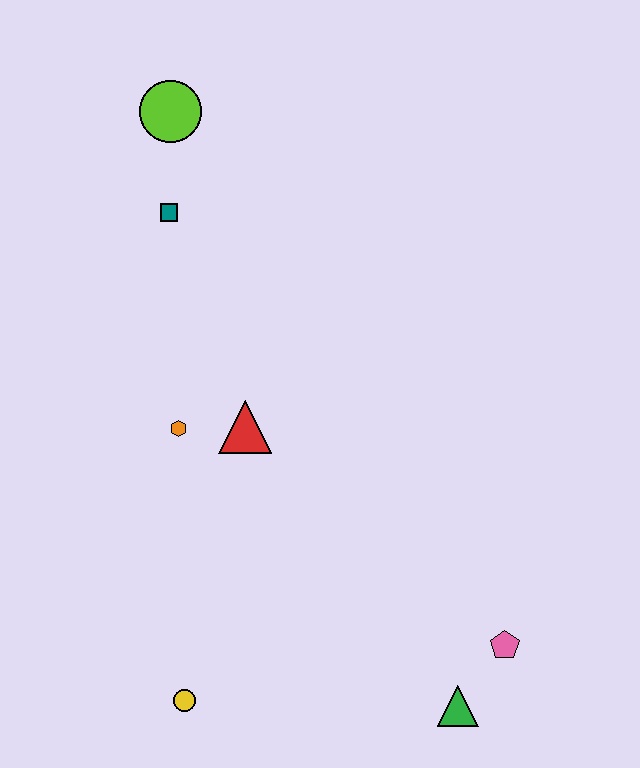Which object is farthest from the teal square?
The green triangle is farthest from the teal square.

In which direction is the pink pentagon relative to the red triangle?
The pink pentagon is to the right of the red triangle.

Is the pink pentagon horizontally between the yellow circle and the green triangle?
No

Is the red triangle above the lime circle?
No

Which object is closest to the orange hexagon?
The red triangle is closest to the orange hexagon.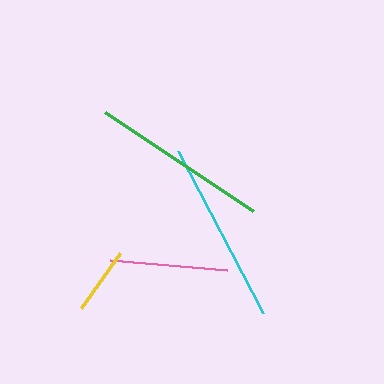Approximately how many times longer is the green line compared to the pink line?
The green line is approximately 1.5 times the length of the pink line.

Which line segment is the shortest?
The yellow line is the shortest at approximately 67 pixels.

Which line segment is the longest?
The cyan line is the longest at approximately 184 pixels.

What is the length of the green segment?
The green segment is approximately 177 pixels long.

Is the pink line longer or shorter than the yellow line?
The pink line is longer than the yellow line.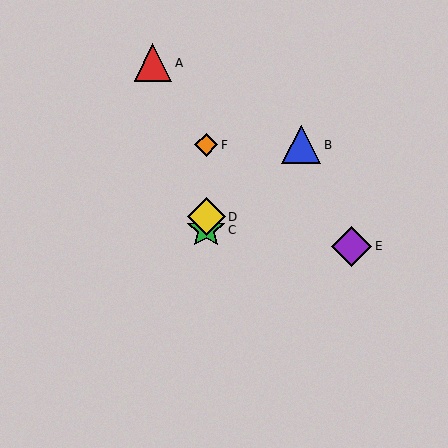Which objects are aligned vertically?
Objects C, D, F are aligned vertically.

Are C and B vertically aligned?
No, C is at x≈206 and B is at x≈301.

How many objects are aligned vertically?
3 objects (C, D, F) are aligned vertically.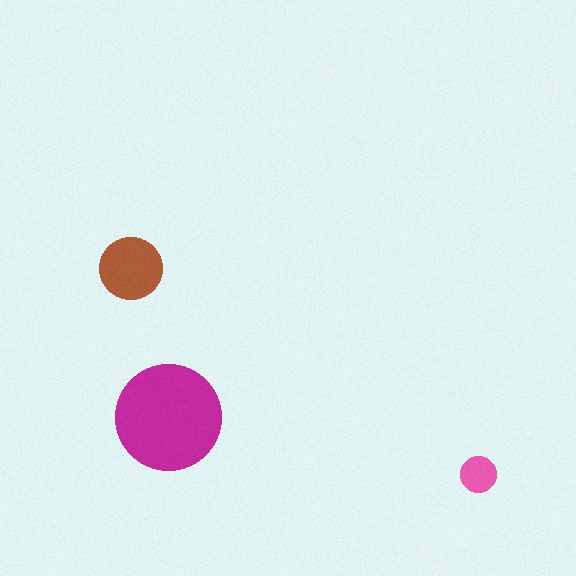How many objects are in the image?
There are 3 objects in the image.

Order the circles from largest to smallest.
the magenta one, the brown one, the pink one.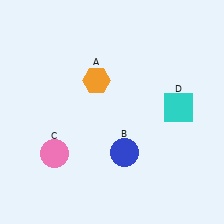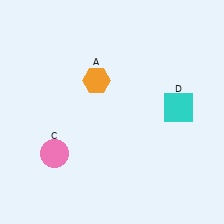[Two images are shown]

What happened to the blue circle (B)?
The blue circle (B) was removed in Image 2. It was in the bottom-right area of Image 1.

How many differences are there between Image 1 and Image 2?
There is 1 difference between the two images.